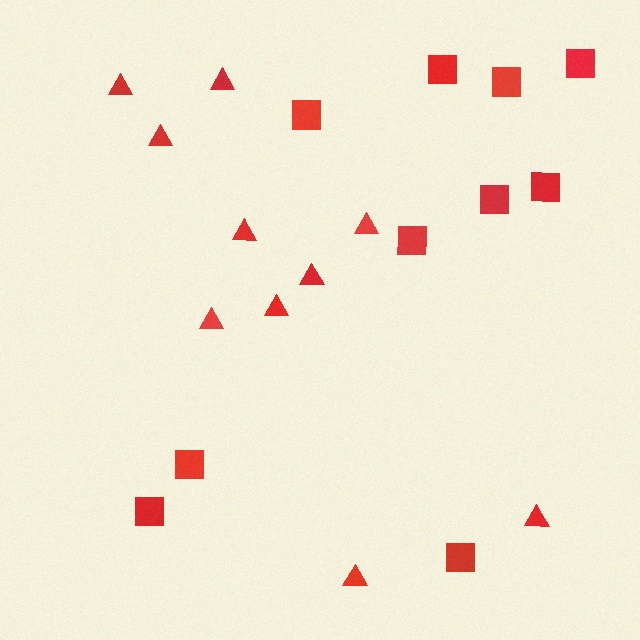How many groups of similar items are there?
There are 2 groups: one group of squares (10) and one group of triangles (10).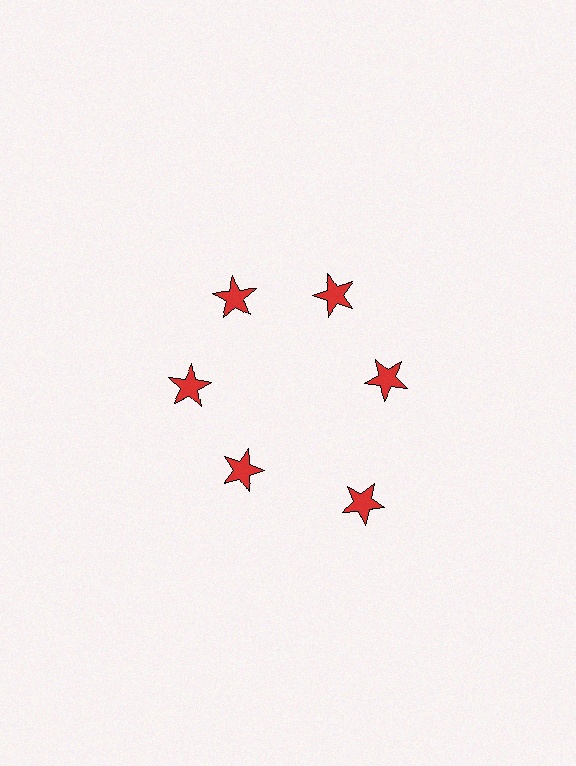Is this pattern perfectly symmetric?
No. The 6 red stars are arranged in a ring, but one element near the 5 o'clock position is pushed outward from the center, breaking the 6-fold rotational symmetry.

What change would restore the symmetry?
The symmetry would be restored by moving it inward, back onto the ring so that all 6 stars sit at equal angles and equal distance from the center.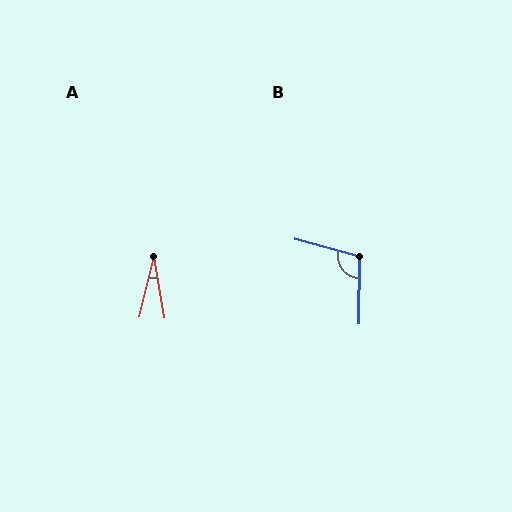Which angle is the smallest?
A, at approximately 23 degrees.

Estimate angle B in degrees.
Approximately 105 degrees.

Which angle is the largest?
B, at approximately 105 degrees.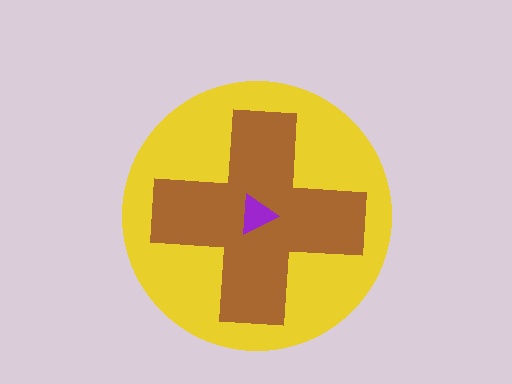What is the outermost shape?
The yellow circle.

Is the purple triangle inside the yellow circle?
Yes.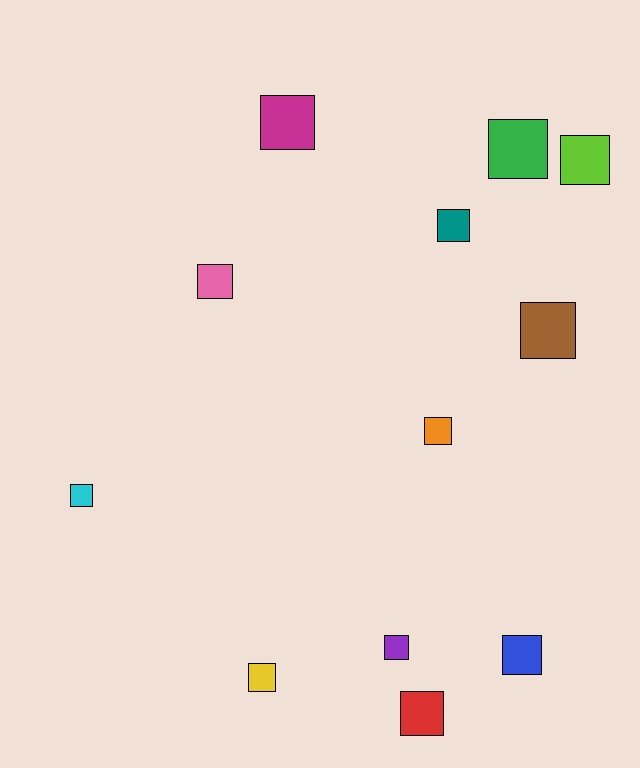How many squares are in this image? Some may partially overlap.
There are 12 squares.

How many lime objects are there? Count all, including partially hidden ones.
There is 1 lime object.